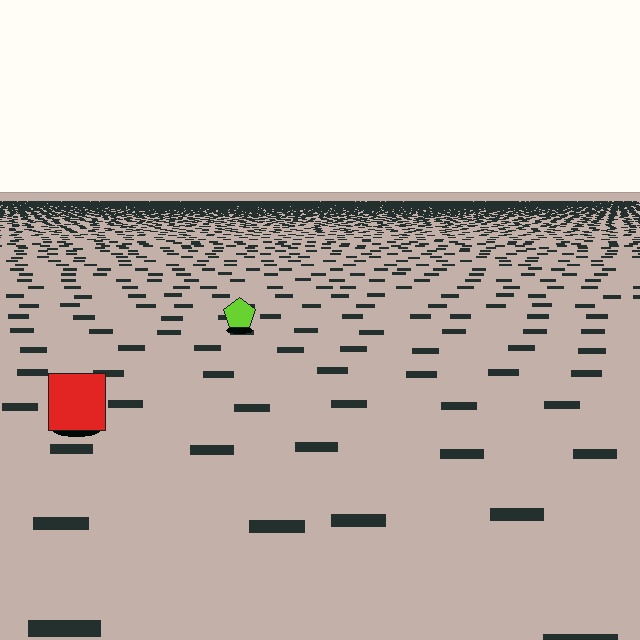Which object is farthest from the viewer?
The lime pentagon is farthest from the viewer. It appears smaller and the ground texture around it is denser.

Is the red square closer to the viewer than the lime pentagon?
Yes. The red square is closer — you can tell from the texture gradient: the ground texture is coarser near it.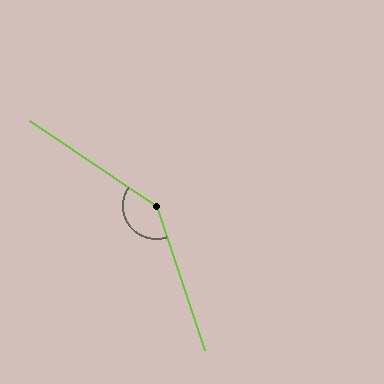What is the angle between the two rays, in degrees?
Approximately 142 degrees.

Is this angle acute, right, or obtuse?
It is obtuse.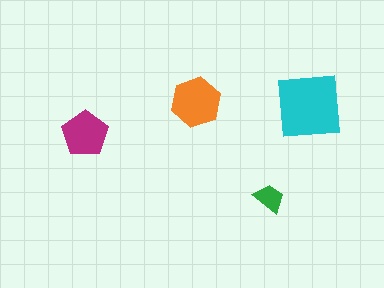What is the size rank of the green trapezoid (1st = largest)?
4th.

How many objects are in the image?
There are 4 objects in the image.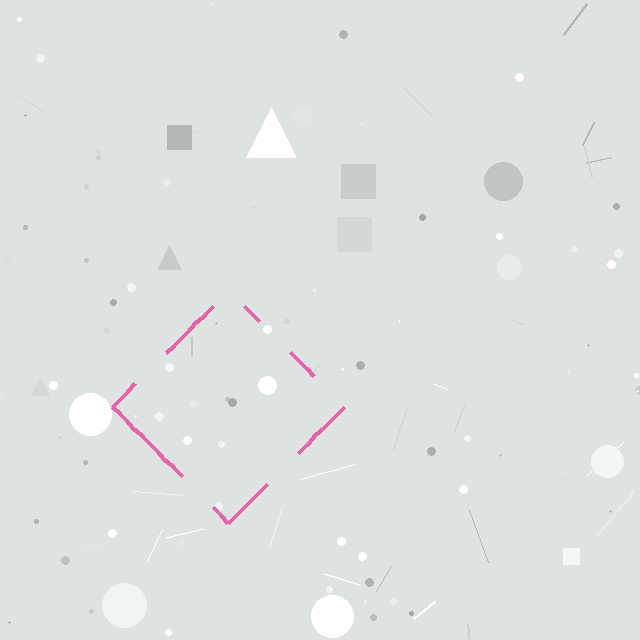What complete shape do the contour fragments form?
The contour fragments form a diamond.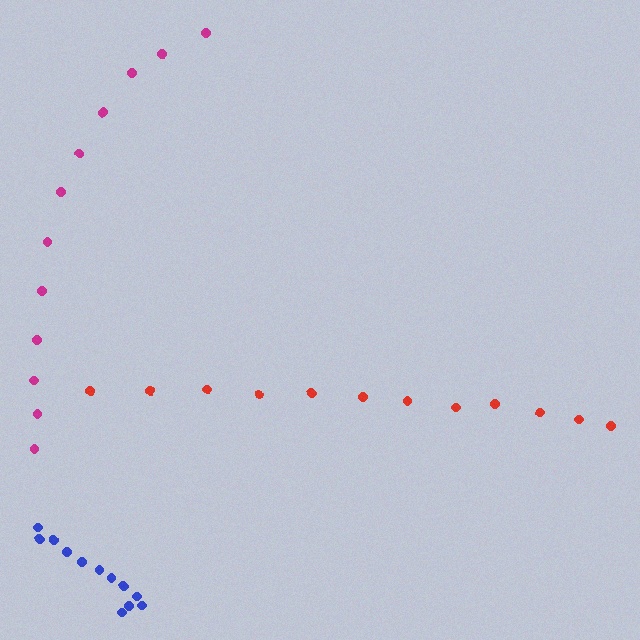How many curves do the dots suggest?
There are 3 distinct paths.